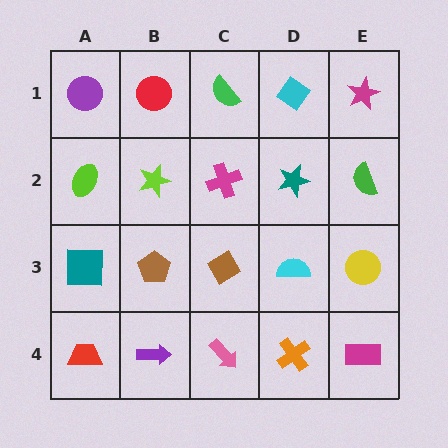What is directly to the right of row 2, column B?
A magenta cross.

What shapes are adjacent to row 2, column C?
A green semicircle (row 1, column C), a brown diamond (row 3, column C), a lime star (row 2, column B), a teal star (row 2, column D).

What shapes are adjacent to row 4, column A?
A teal square (row 3, column A), a purple arrow (row 4, column B).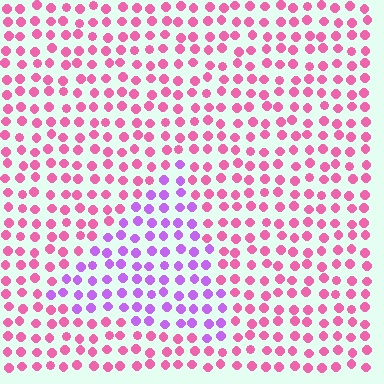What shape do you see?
I see a triangle.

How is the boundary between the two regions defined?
The boundary is defined purely by a slight shift in hue (about 47 degrees). Spacing, size, and orientation are identical on both sides.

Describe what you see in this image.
The image is filled with small pink elements in a uniform arrangement. A triangle-shaped region is visible where the elements are tinted to a slightly different hue, forming a subtle color boundary.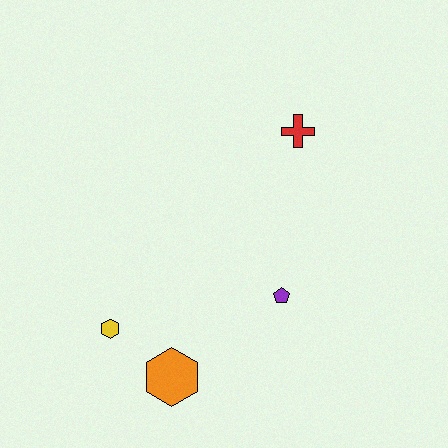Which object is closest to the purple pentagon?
The orange hexagon is closest to the purple pentagon.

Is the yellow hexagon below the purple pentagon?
Yes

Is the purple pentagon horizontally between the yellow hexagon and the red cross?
Yes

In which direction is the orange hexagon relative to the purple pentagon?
The orange hexagon is to the left of the purple pentagon.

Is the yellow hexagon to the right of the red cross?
No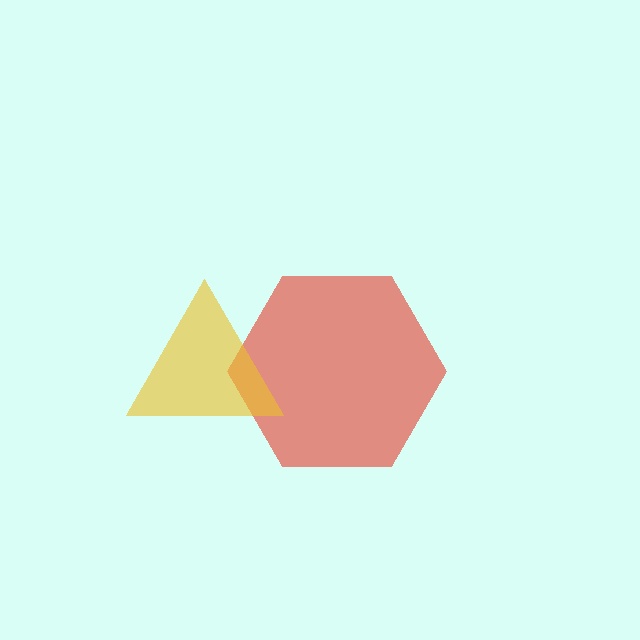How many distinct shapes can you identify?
There are 2 distinct shapes: a red hexagon, a yellow triangle.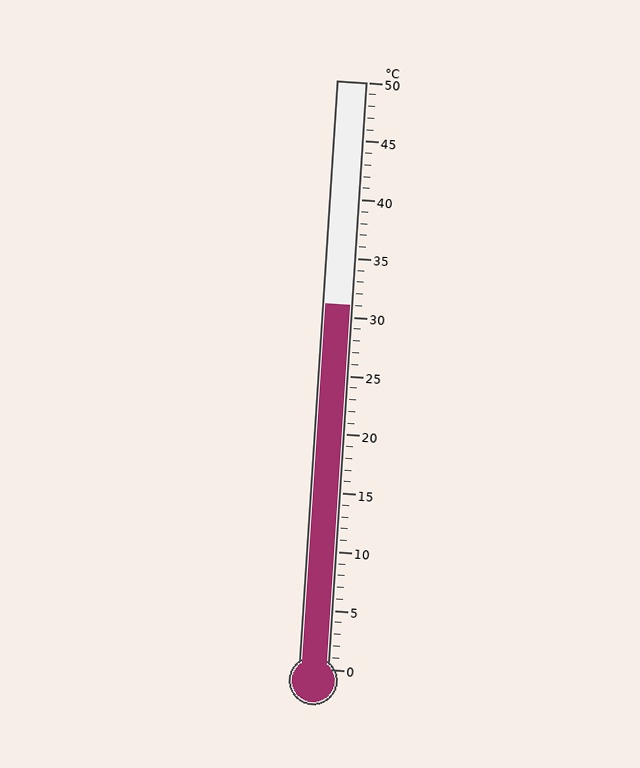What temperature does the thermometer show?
The thermometer shows approximately 31°C.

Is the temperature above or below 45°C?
The temperature is below 45°C.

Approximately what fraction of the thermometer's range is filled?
The thermometer is filled to approximately 60% of its range.